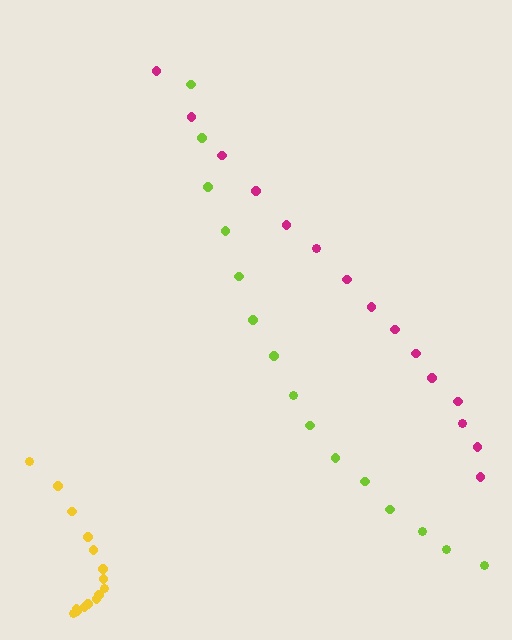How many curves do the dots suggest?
There are 3 distinct paths.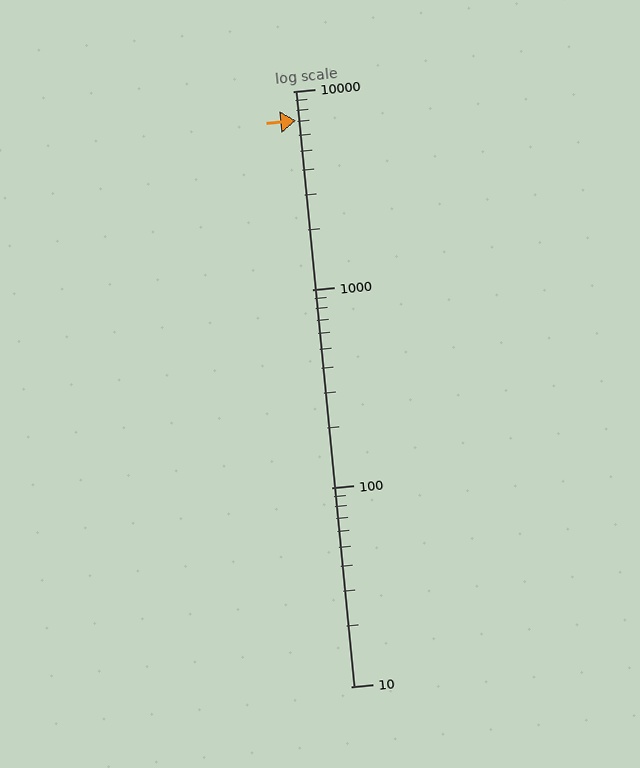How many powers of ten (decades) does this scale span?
The scale spans 3 decades, from 10 to 10000.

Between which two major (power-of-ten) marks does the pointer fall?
The pointer is between 1000 and 10000.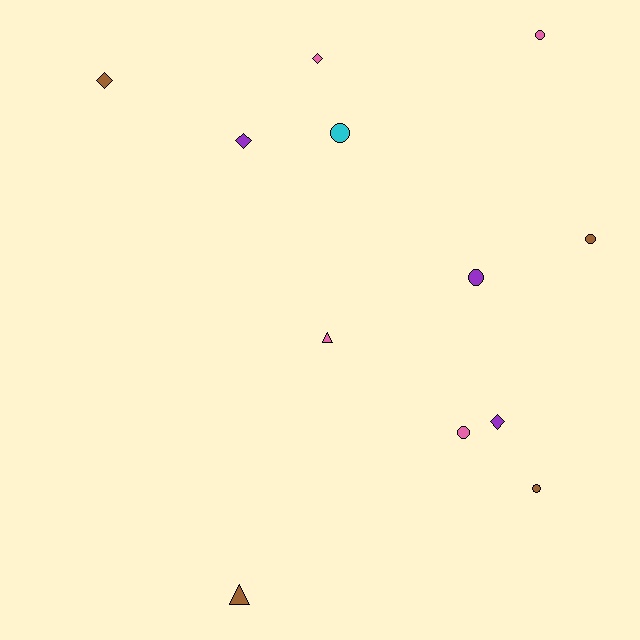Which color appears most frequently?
Brown, with 4 objects.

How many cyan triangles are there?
There are no cyan triangles.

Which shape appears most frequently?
Circle, with 6 objects.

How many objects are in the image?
There are 12 objects.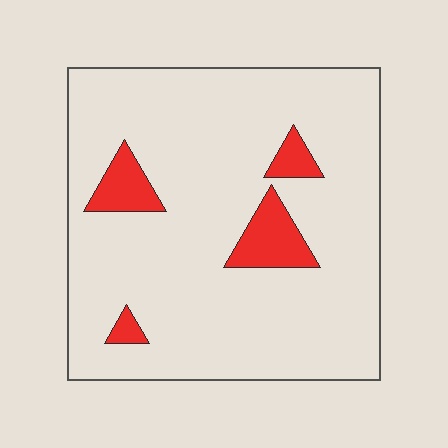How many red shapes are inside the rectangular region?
4.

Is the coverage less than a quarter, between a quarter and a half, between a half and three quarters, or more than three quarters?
Less than a quarter.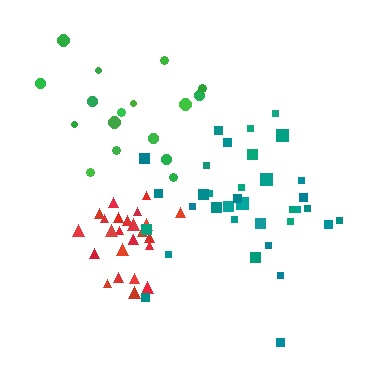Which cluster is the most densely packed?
Red.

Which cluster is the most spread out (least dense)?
Green.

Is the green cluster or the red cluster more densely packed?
Red.